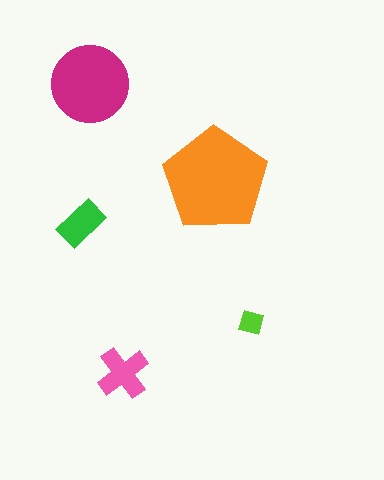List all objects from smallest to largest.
The lime square, the green rectangle, the pink cross, the magenta circle, the orange pentagon.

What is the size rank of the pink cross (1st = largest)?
3rd.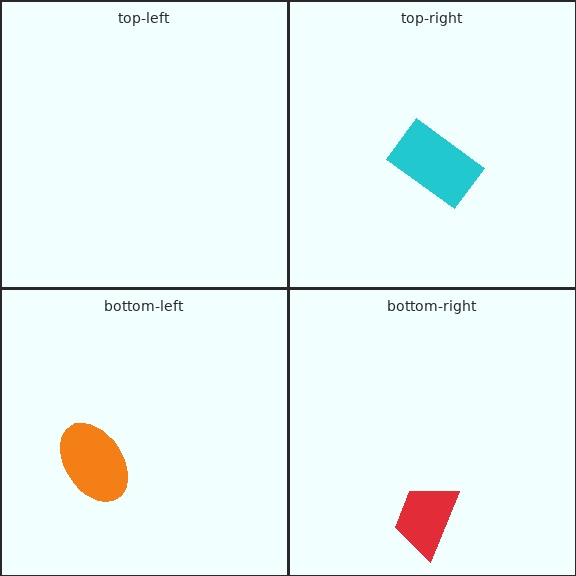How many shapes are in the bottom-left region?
1.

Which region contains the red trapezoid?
The bottom-right region.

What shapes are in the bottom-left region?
The orange ellipse.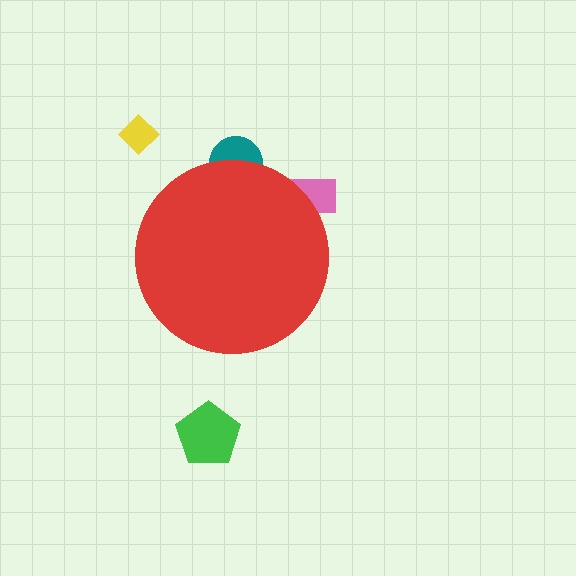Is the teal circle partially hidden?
Yes, the teal circle is partially hidden behind the red circle.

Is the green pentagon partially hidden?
No, the green pentagon is fully visible.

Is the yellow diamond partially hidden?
No, the yellow diamond is fully visible.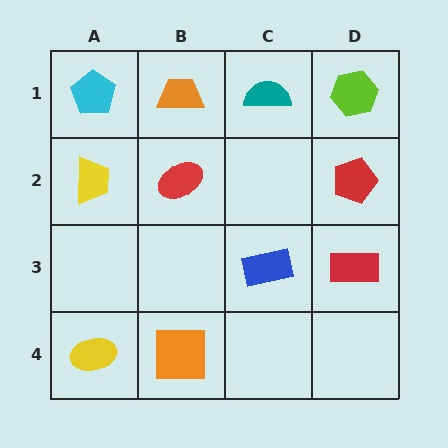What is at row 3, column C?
A blue rectangle.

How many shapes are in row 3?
2 shapes.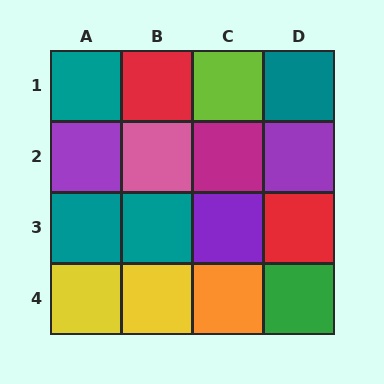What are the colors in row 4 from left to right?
Yellow, yellow, orange, green.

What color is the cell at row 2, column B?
Pink.